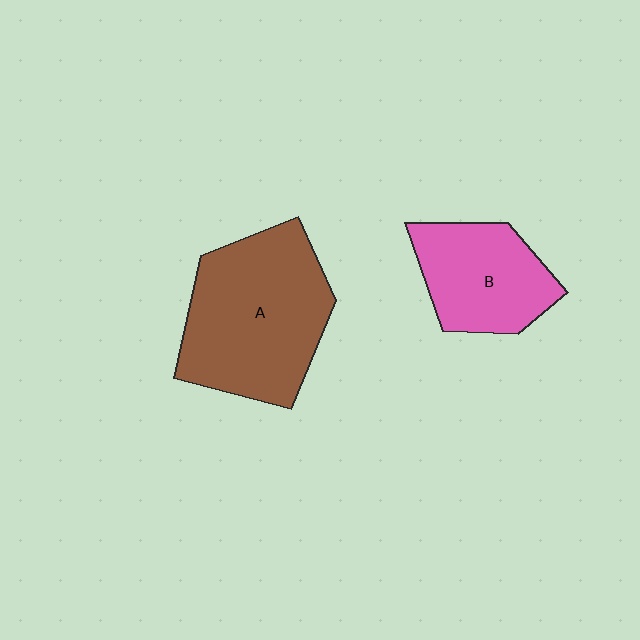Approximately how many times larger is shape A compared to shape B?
Approximately 1.6 times.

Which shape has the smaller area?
Shape B (pink).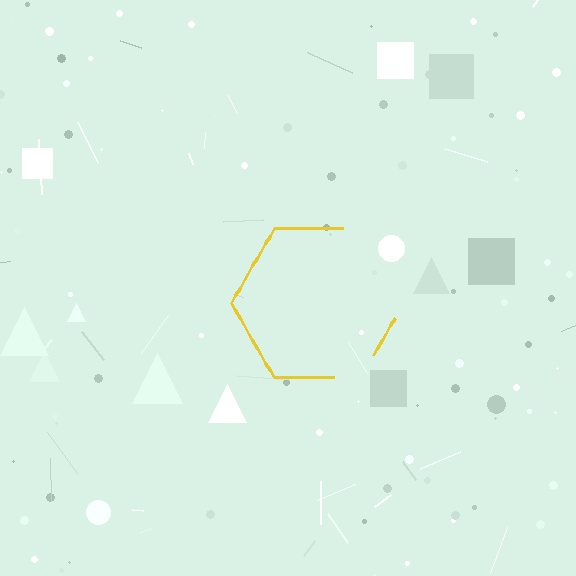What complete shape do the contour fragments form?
The contour fragments form a hexagon.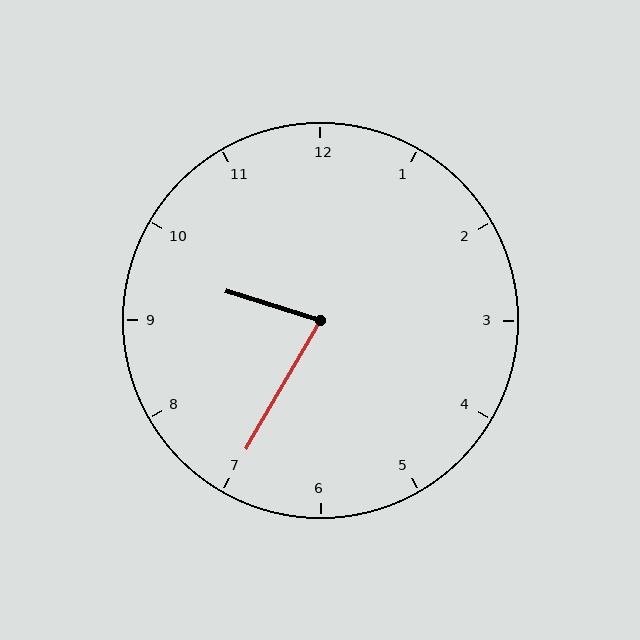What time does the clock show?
9:35.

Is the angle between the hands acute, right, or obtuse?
It is acute.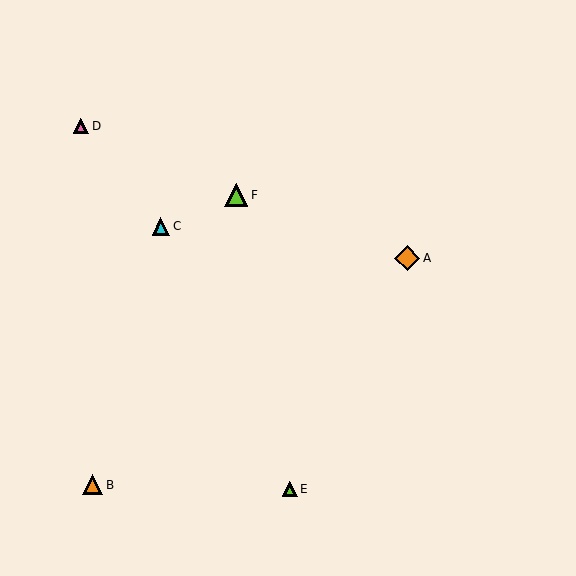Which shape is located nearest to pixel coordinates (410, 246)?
The orange diamond (labeled A) at (407, 258) is nearest to that location.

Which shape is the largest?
The orange diamond (labeled A) is the largest.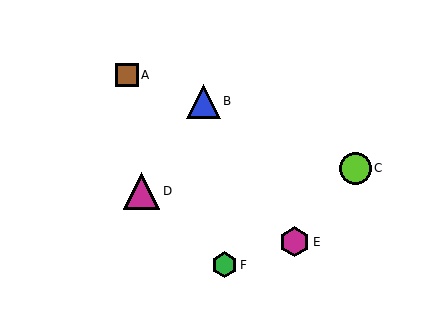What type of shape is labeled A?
Shape A is a brown square.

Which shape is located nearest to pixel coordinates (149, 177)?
The magenta triangle (labeled D) at (142, 191) is nearest to that location.